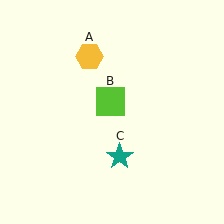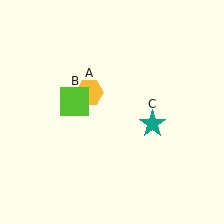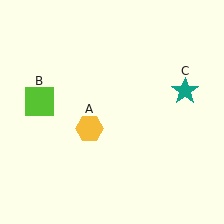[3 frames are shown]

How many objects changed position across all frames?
3 objects changed position: yellow hexagon (object A), lime square (object B), teal star (object C).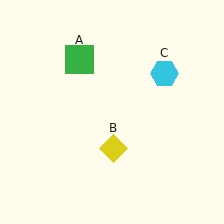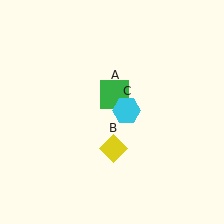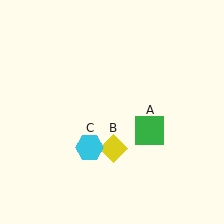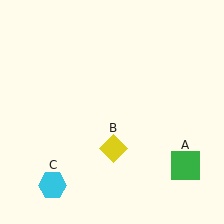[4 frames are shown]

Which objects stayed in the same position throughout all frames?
Yellow diamond (object B) remained stationary.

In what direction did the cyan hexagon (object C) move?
The cyan hexagon (object C) moved down and to the left.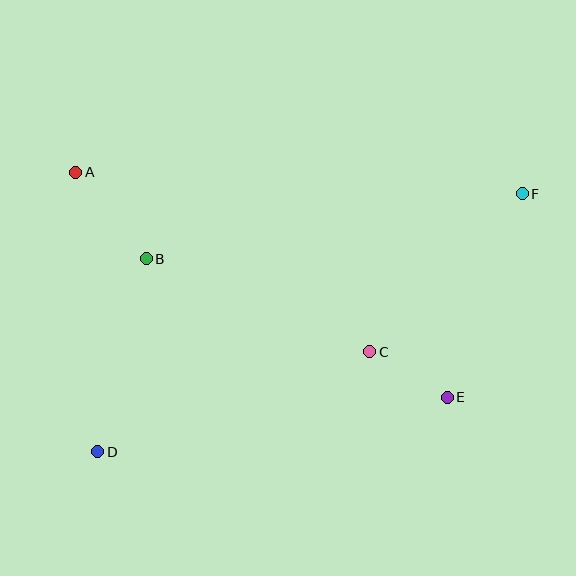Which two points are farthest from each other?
Points D and F are farthest from each other.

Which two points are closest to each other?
Points C and E are closest to each other.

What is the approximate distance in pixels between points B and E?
The distance between B and E is approximately 331 pixels.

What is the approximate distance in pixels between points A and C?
The distance between A and C is approximately 345 pixels.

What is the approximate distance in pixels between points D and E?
The distance between D and E is approximately 354 pixels.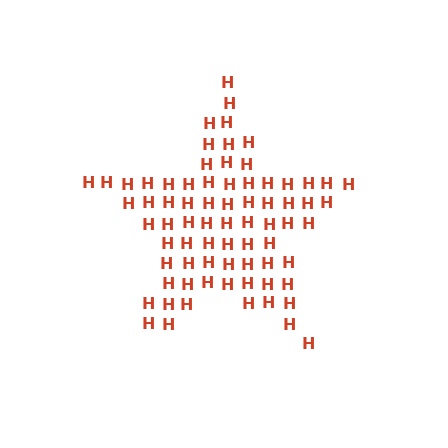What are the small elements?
The small elements are letter H's.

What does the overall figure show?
The overall figure shows a star.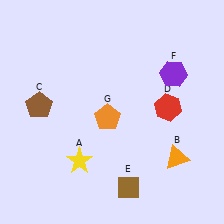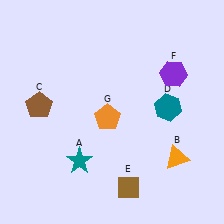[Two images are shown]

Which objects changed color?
A changed from yellow to teal. D changed from red to teal.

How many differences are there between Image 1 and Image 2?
There are 2 differences between the two images.